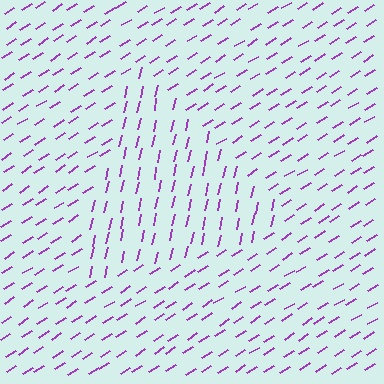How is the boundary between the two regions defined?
The boundary is defined purely by a change in line orientation (approximately 45 degrees difference). All lines are the same color and thickness.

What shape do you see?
I see a triangle.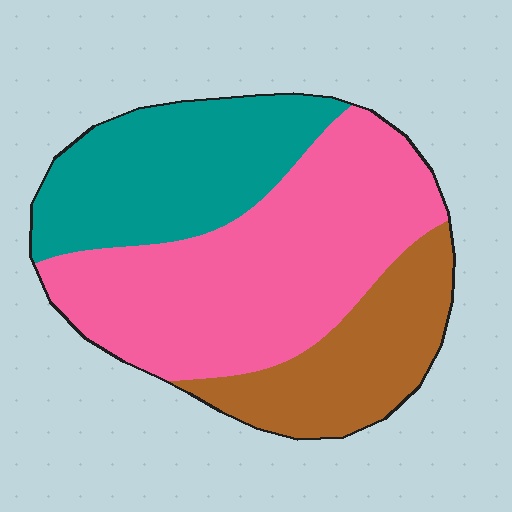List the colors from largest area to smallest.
From largest to smallest: pink, teal, brown.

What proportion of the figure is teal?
Teal covers 29% of the figure.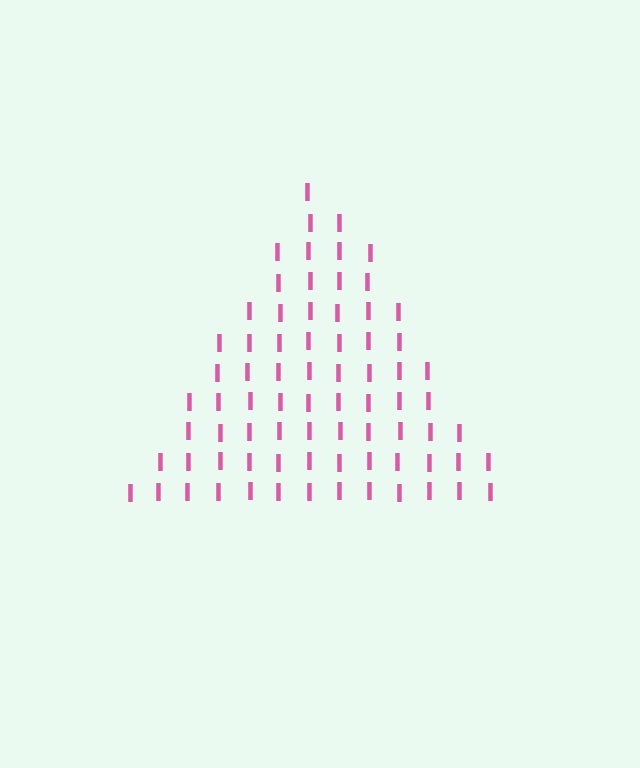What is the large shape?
The large shape is a triangle.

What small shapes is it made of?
It is made of small letter I's.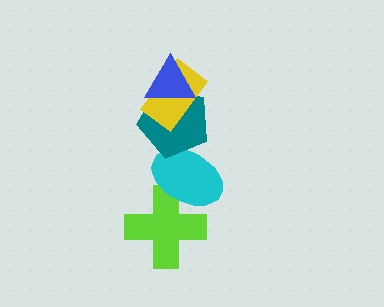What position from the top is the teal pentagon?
The teal pentagon is 3rd from the top.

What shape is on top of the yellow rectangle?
The blue triangle is on top of the yellow rectangle.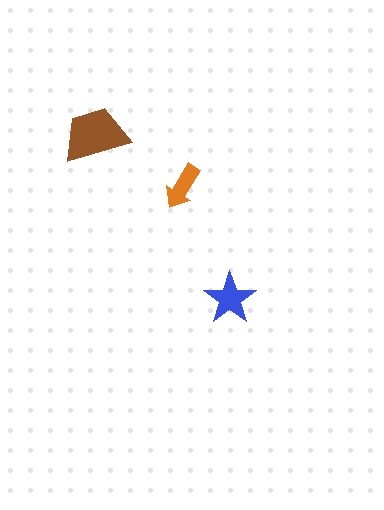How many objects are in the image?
There are 3 objects in the image.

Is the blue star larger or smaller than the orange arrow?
Larger.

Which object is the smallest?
The orange arrow.